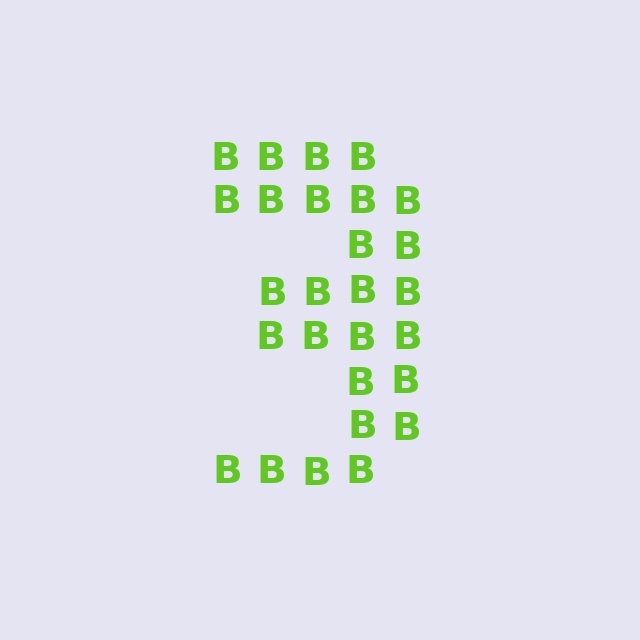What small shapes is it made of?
It is made of small letter B's.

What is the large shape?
The large shape is the digit 3.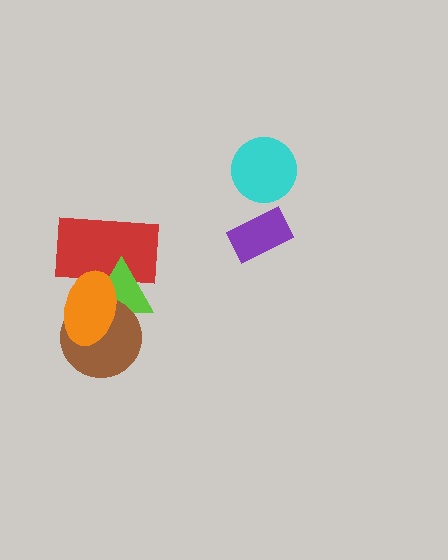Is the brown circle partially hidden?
Yes, it is partially covered by another shape.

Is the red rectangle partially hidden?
Yes, it is partially covered by another shape.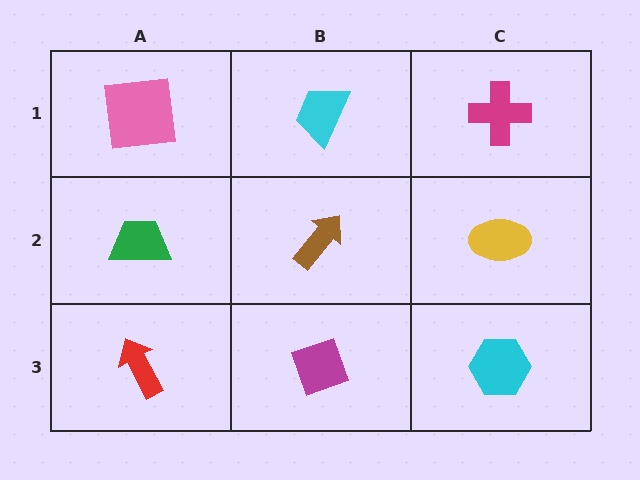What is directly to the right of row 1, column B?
A magenta cross.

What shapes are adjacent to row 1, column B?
A brown arrow (row 2, column B), a pink square (row 1, column A), a magenta cross (row 1, column C).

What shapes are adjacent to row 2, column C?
A magenta cross (row 1, column C), a cyan hexagon (row 3, column C), a brown arrow (row 2, column B).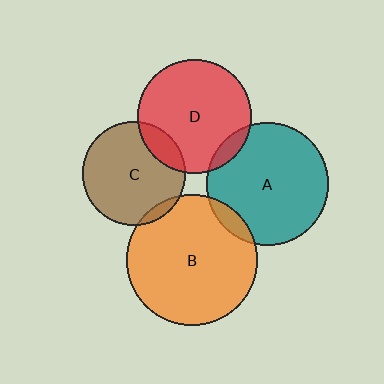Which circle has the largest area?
Circle B (orange).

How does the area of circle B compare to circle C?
Approximately 1.6 times.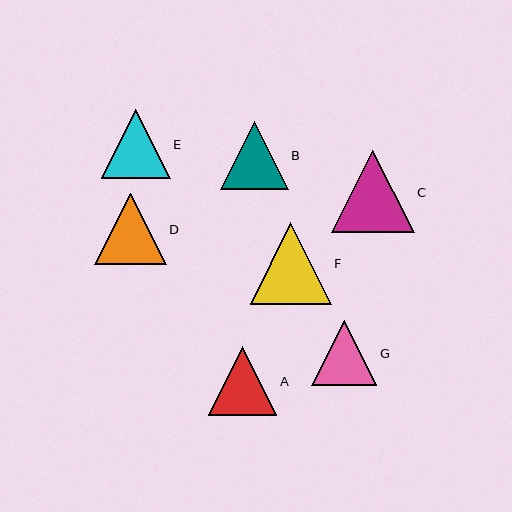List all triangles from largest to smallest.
From largest to smallest: C, F, D, E, A, B, G.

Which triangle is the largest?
Triangle C is the largest with a size of approximately 83 pixels.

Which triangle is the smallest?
Triangle G is the smallest with a size of approximately 65 pixels.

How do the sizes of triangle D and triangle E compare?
Triangle D and triangle E are approximately the same size.